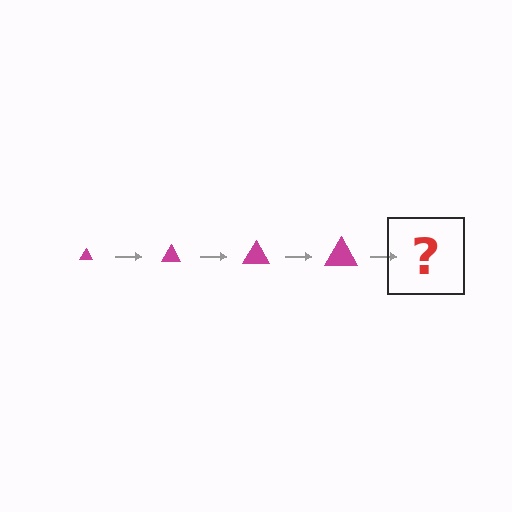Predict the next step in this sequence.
The next step is a magenta triangle, larger than the previous one.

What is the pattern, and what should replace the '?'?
The pattern is that the triangle gets progressively larger each step. The '?' should be a magenta triangle, larger than the previous one.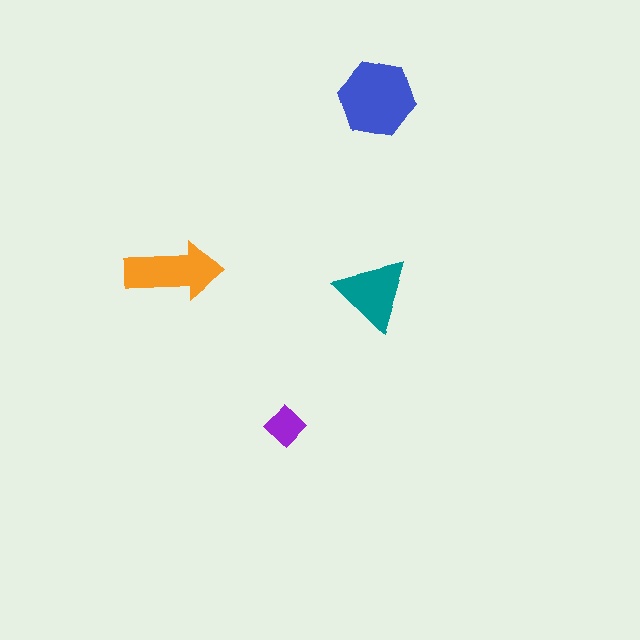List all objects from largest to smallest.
The blue hexagon, the orange arrow, the teal triangle, the purple diamond.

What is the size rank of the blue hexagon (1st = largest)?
1st.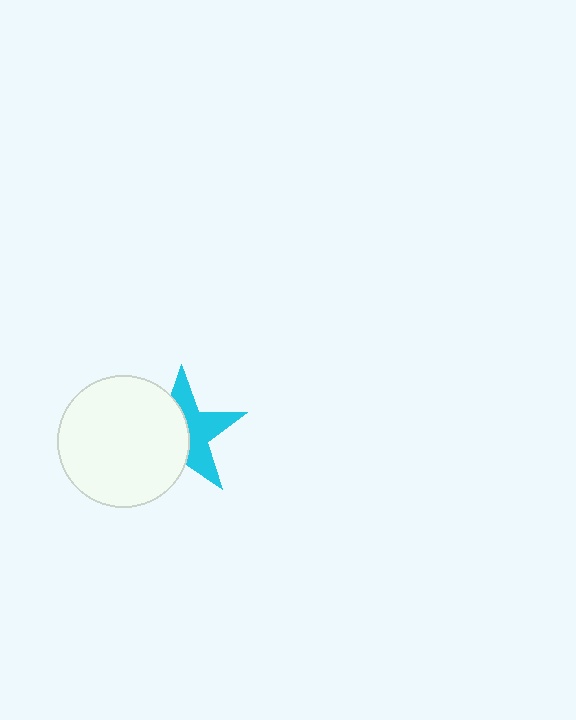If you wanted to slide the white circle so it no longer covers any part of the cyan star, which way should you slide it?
Slide it left — that is the most direct way to separate the two shapes.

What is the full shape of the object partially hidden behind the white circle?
The partially hidden object is a cyan star.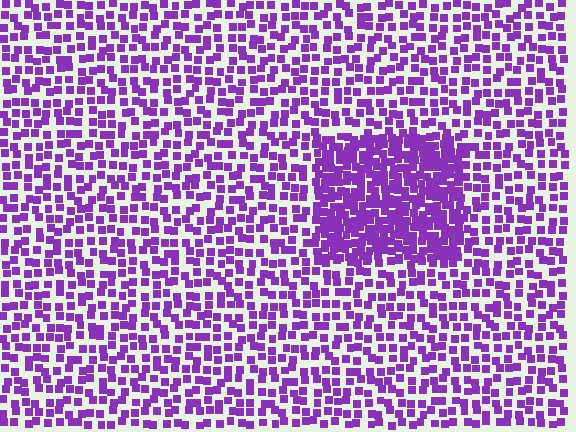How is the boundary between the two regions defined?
The boundary is defined by a change in element density (approximately 2.1x ratio). All elements are the same color, size, and shape.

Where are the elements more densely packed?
The elements are more densely packed inside the rectangle boundary.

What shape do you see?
I see a rectangle.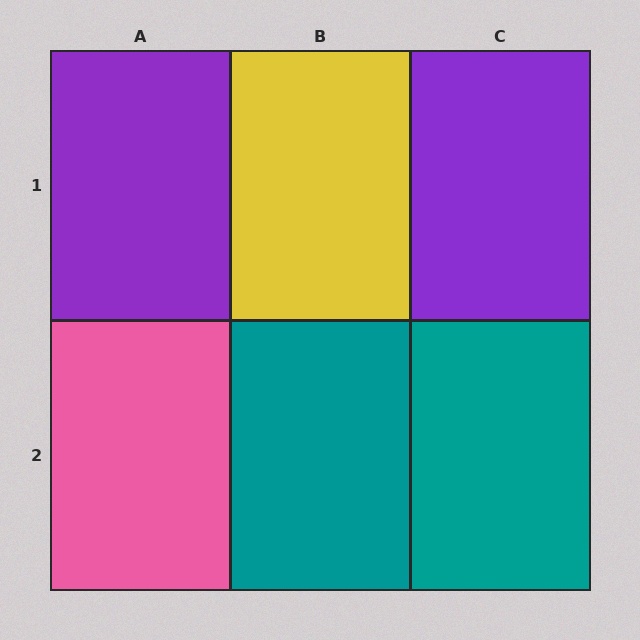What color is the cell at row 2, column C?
Teal.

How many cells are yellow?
1 cell is yellow.